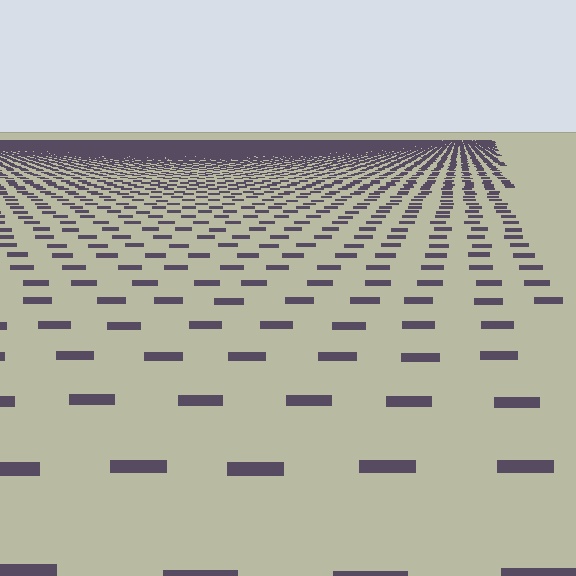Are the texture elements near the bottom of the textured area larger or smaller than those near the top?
Larger. Near the bottom, elements are closer to the viewer and appear at a bigger on-screen size.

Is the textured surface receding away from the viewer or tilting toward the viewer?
The surface is receding away from the viewer. Texture elements get smaller and denser toward the top.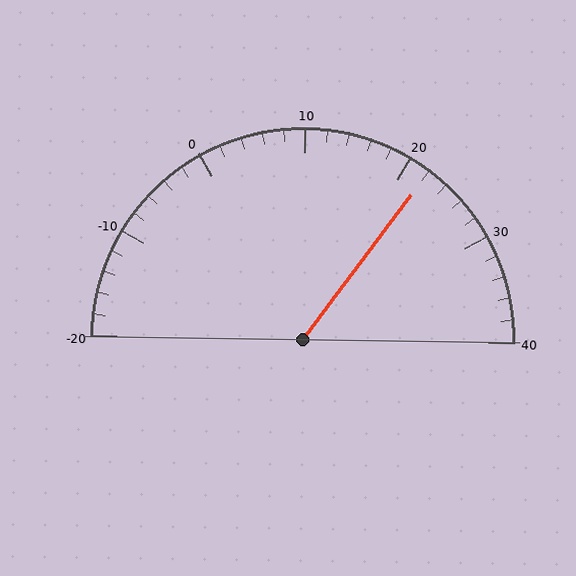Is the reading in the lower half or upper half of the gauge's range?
The reading is in the upper half of the range (-20 to 40).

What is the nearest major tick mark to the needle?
The nearest major tick mark is 20.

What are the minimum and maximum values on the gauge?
The gauge ranges from -20 to 40.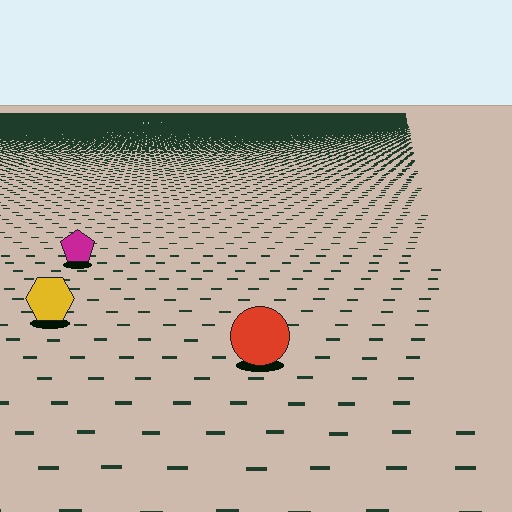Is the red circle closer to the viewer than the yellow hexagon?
Yes. The red circle is closer — you can tell from the texture gradient: the ground texture is coarser near it.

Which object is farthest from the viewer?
The magenta pentagon is farthest from the viewer. It appears smaller and the ground texture around it is denser.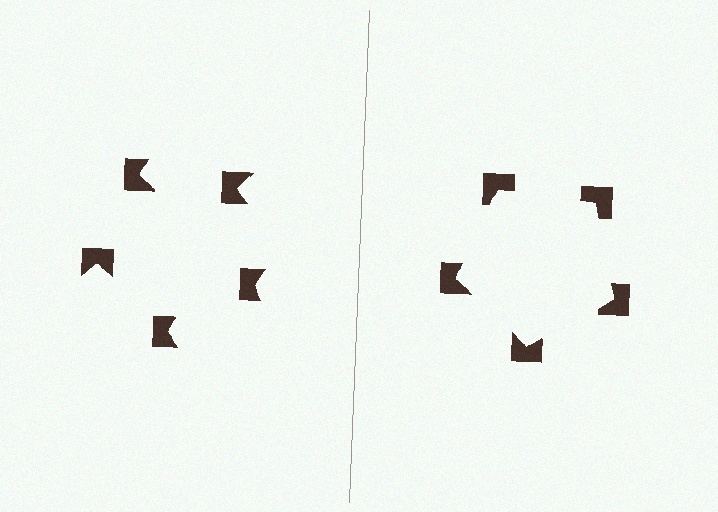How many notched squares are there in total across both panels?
10 — 5 on each side.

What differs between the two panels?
The notched squares are positioned identically on both sides; only the wedge orientations differ. On the right they align to a pentagon; on the left they are misaligned.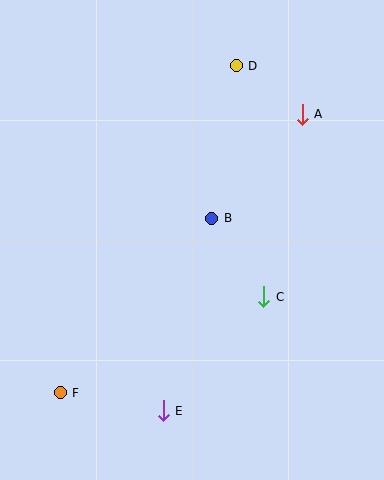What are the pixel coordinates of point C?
Point C is at (264, 297).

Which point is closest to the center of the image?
Point B at (212, 218) is closest to the center.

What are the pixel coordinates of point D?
Point D is at (236, 66).